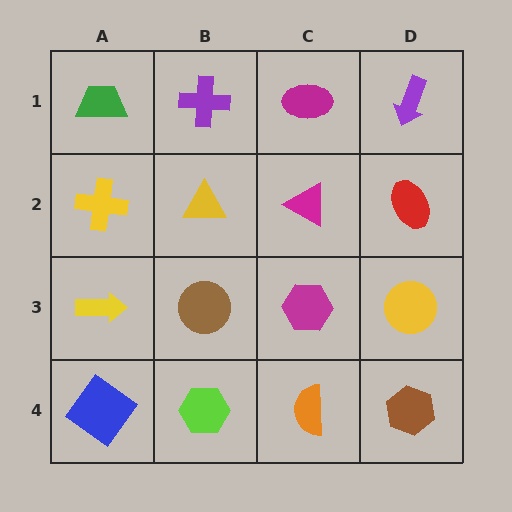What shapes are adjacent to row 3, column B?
A yellow triangle (row 2, column B), a lime hexagon (row 4, column B), a yellow arrow (row 3, column A), a magenta hexagon (row 3, column C).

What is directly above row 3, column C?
A magenta triangle.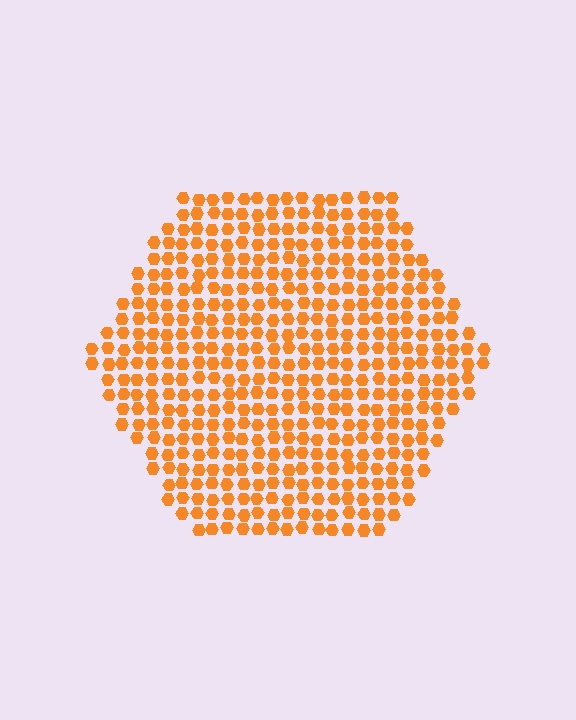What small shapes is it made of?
It is made of small hexagons.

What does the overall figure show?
The overall figure shows a hexagon.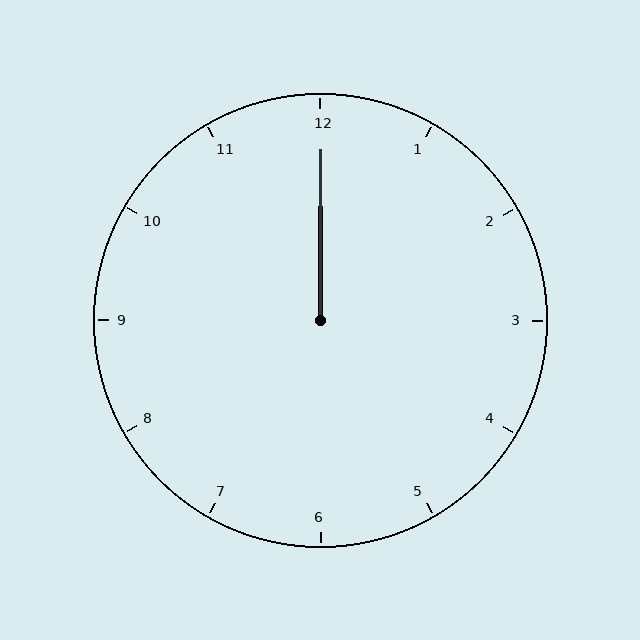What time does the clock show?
12:00.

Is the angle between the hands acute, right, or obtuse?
It is acute.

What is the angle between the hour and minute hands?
Approximately 0 degrees.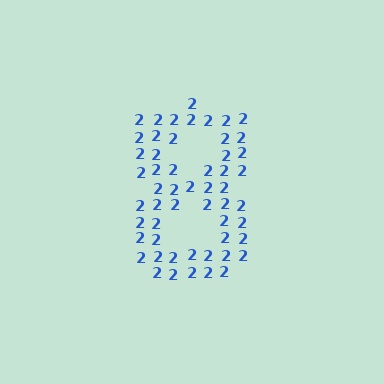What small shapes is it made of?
It is made of small digit 2's.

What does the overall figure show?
The overall figure shows the digit 8.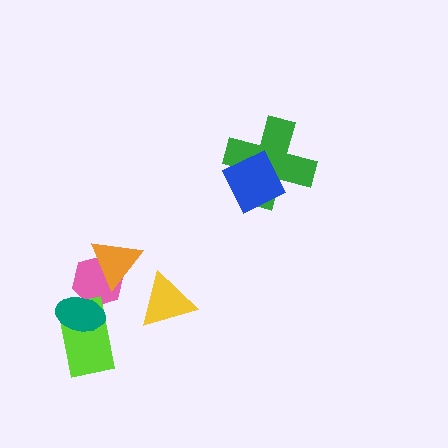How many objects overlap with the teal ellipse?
2 objects overlap with the teal ellipse.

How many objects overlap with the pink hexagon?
3 objects overlap with the pink hexagon.